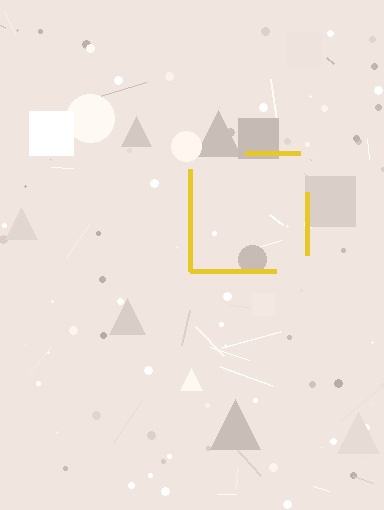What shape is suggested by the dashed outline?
The dashed outline suggests a square.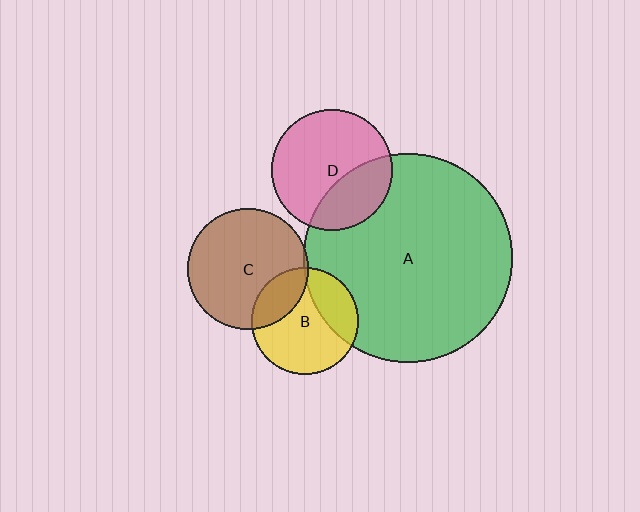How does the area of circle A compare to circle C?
Approximately 3.0 times.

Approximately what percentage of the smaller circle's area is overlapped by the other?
Approximately 25%.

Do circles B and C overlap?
Yes.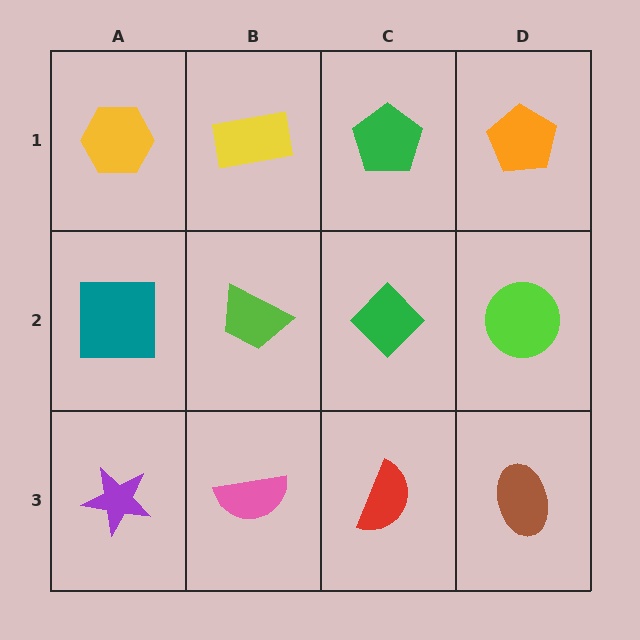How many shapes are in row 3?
4 shapes.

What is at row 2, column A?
A teal square.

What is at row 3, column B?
A pink semicircle.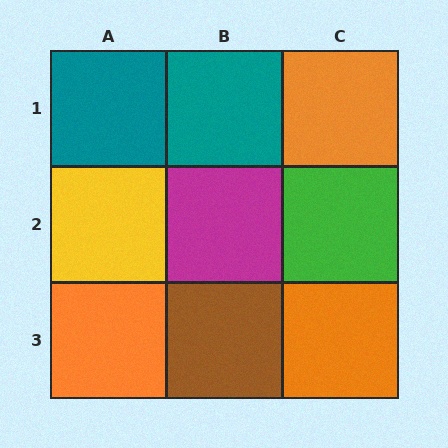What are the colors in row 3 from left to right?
Orange, brown, orange.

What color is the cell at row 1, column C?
Orange.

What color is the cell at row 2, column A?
Yellow.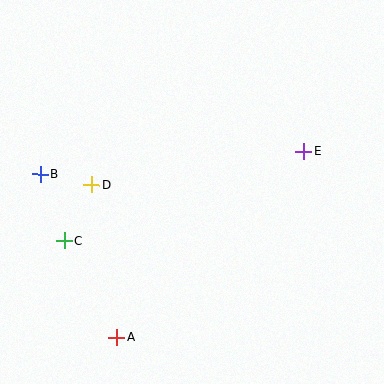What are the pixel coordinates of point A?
Point A is at (116, 337).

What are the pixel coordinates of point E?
Point E is at (303, 151).